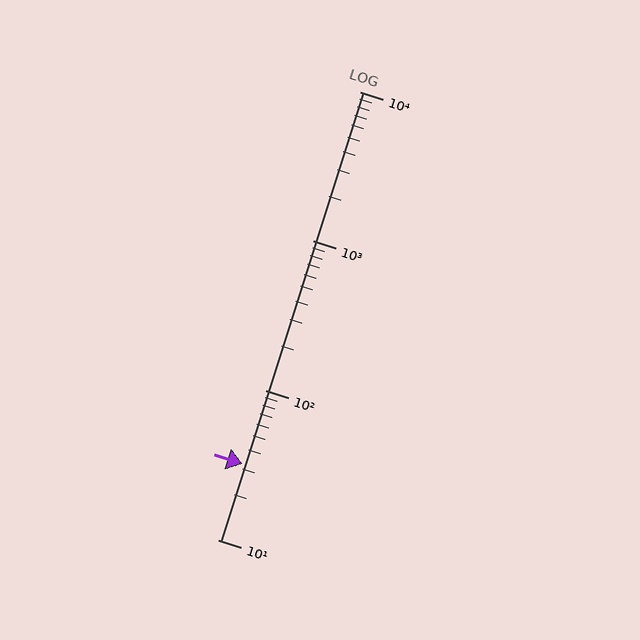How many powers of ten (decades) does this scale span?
The scale spans 3 decades, from 10 to 10000.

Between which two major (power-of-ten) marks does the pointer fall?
The pointer is between 10 and 100.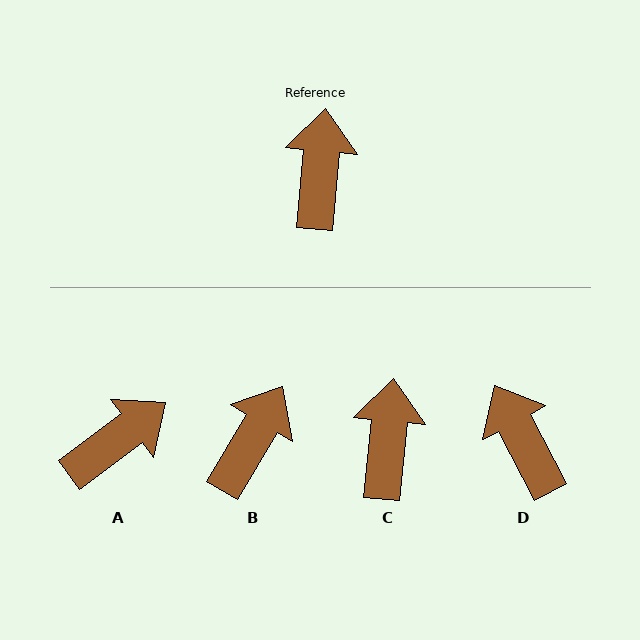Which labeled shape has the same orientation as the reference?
C.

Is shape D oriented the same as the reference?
No, it is off by about 33 degrees.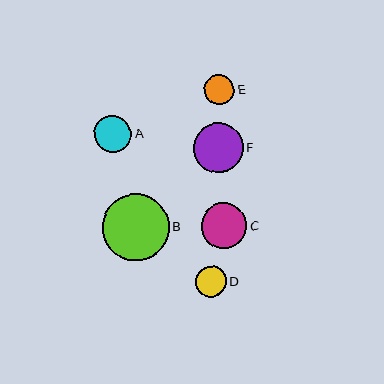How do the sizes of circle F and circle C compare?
Circle F and circle C are approximately the same size.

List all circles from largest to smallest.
From largest to smallest: B, F, C, A, D, E.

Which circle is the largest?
Circle B is the largest with a size of approximately 67 pixels.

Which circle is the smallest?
Circle E is the smallest with a size of approximately 30 pixels.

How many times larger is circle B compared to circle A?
Circle B is approximately 1.8 times the size of circle A.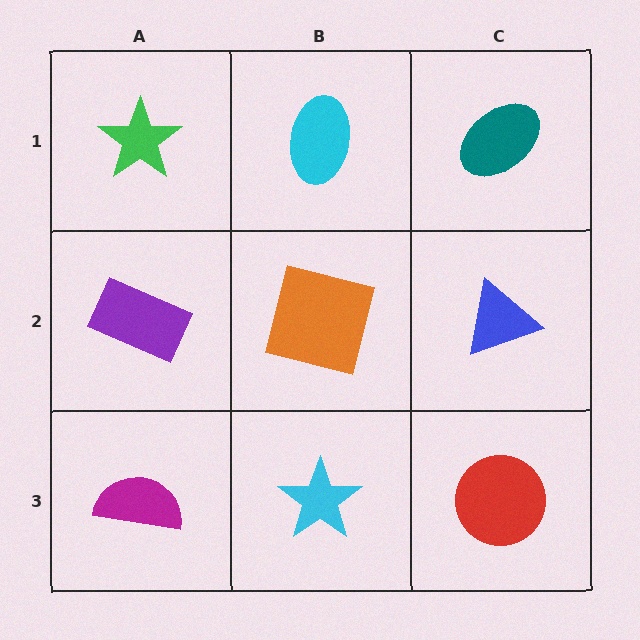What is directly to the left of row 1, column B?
A green star.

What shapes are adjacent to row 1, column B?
An orange square (row 2, column B), a green star (row 1, column A), a teal ellipse (row 1, column C).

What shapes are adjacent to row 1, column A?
A purple rectangle (row 2, column A), a cyan ellipse (row 1, column B).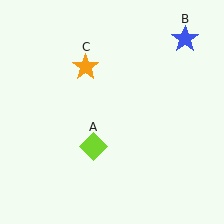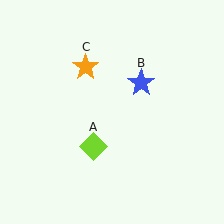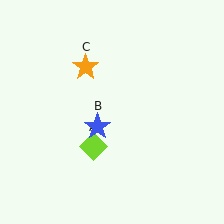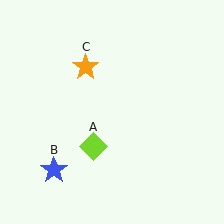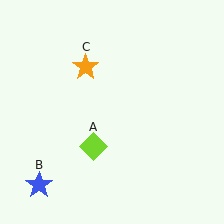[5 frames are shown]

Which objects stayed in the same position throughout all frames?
Lime diamond (object A) and orange star (object C) remained stationary.